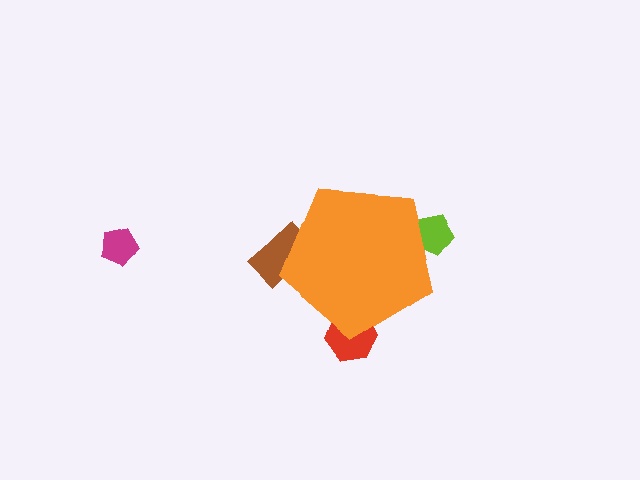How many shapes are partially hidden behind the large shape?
3 shapes are partially hidden.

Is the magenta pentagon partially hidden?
No, the magenta pentagon is fully visible.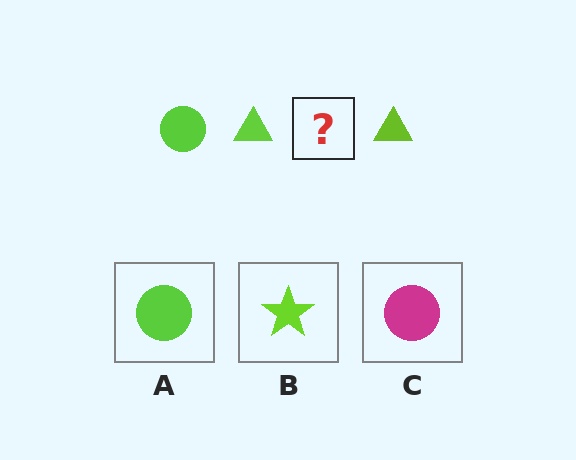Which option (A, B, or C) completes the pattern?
A.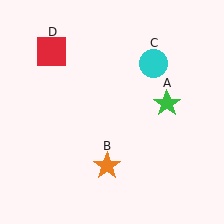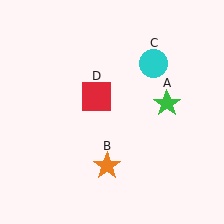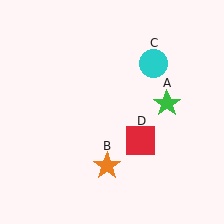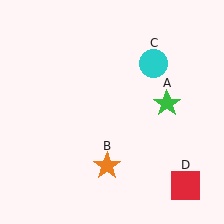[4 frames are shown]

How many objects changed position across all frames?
1 object changed position: red square (object D).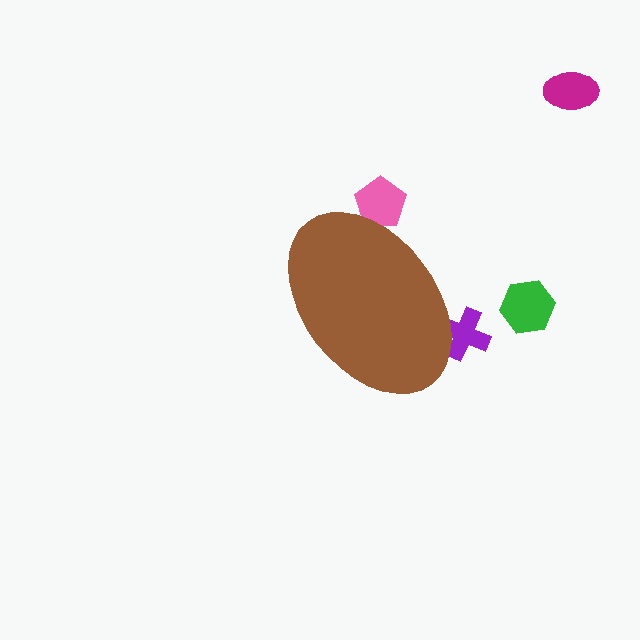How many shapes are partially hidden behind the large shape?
2 shapes are partially hidden.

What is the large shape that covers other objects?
A brown ellipse.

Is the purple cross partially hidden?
Yes, the purple cross is partially hidden behind the brown ellipse.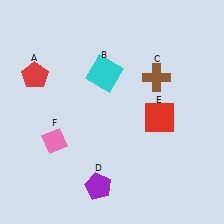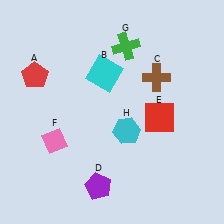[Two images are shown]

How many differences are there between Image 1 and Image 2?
There are 2 differences between the two images.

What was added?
A green cross (G), a cyan hexagon (H) were added in Image 2.